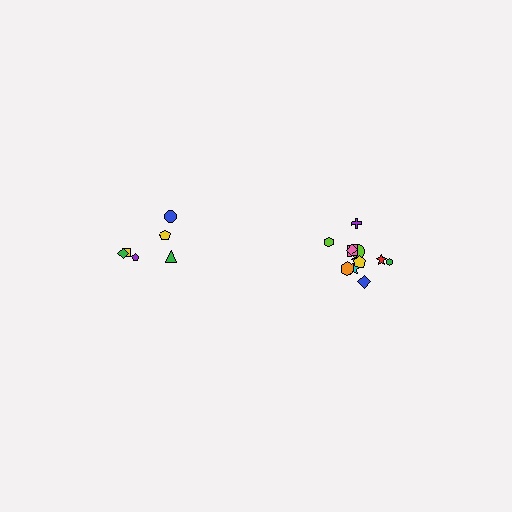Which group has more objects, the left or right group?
The right group.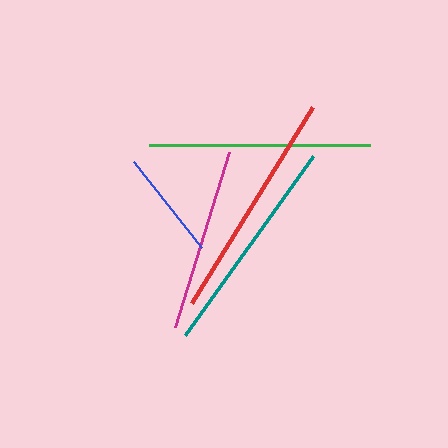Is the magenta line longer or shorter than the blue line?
The magenta line is longer than the blue line.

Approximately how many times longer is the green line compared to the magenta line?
The green line is approximately 1.2 times the length of the magenta line.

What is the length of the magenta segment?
The magenta segment is approximately 183 pixels long.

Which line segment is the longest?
The red line is the longest at approximately 230 pixels.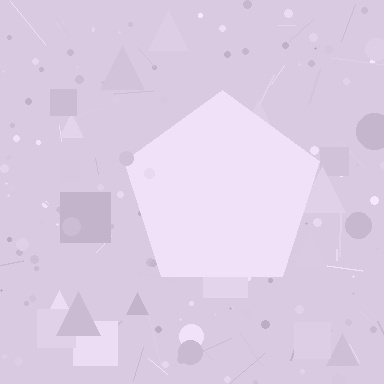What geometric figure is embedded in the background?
A pentagon is embedded in the background.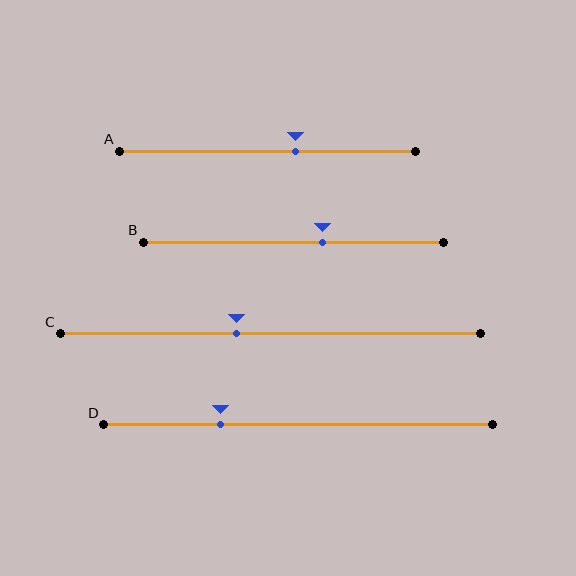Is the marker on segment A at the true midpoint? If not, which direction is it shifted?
No, the marker on segment A is shifted to the right by about 10% of the segment length.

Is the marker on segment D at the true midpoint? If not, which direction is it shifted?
No, the marker on segment D is shifted to the left by about 20% of the segment length.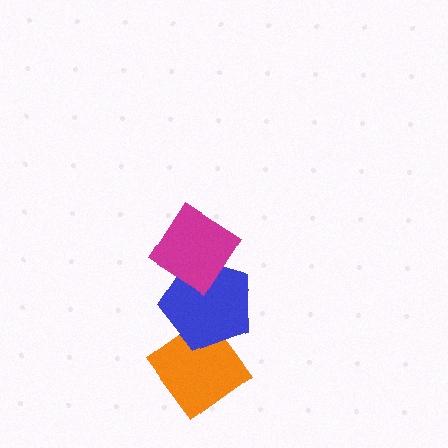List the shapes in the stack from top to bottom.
From top to bottom: the magenta diamond, the blue pentagon, the orange diamond.